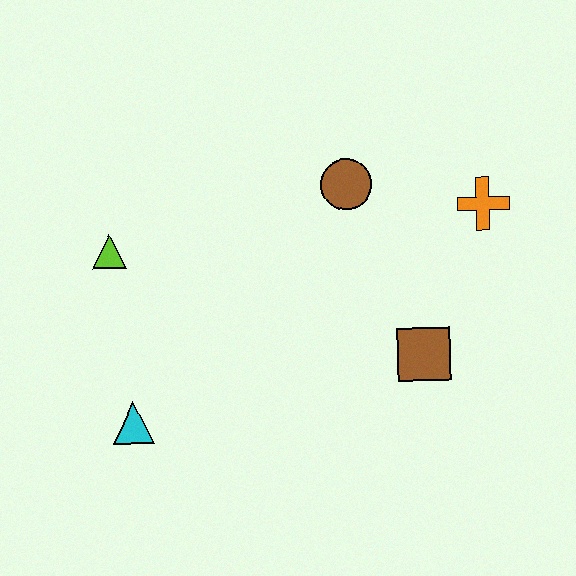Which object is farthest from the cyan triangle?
The orange cross is farthest from the cyan triangle.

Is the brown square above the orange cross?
No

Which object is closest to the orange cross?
The brown circle is closest to the orange cross.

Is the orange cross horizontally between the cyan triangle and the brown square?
No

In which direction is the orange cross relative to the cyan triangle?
The orange cross is to the right of the cyan triangle.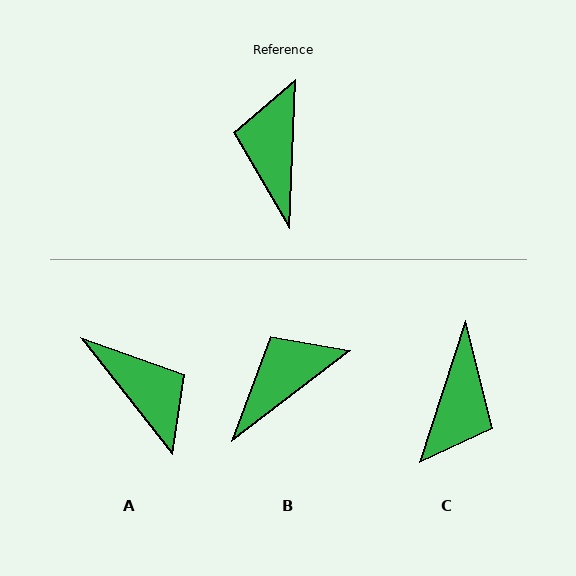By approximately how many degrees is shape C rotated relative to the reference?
Approximately 164 degrees counter-clockwise.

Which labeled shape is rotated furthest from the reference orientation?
C, about 164 degrees away.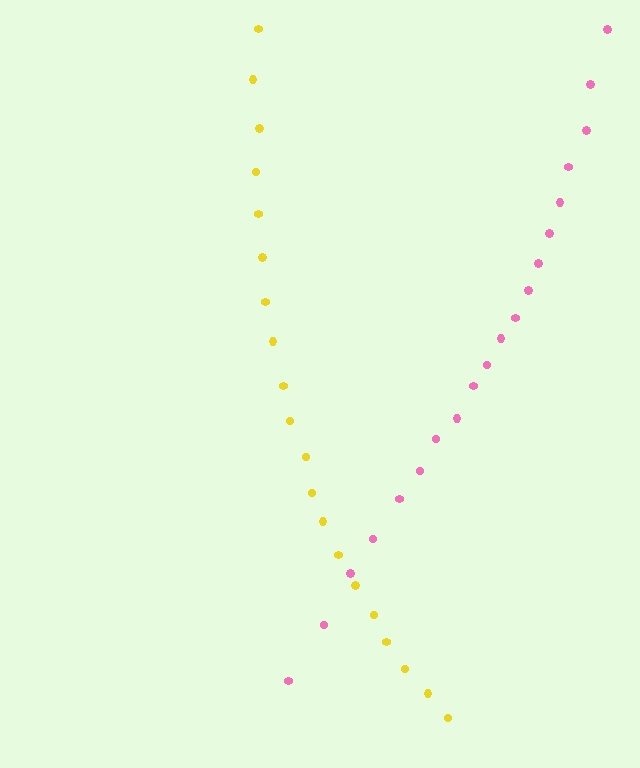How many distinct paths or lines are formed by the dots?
There are 2 distinct paths.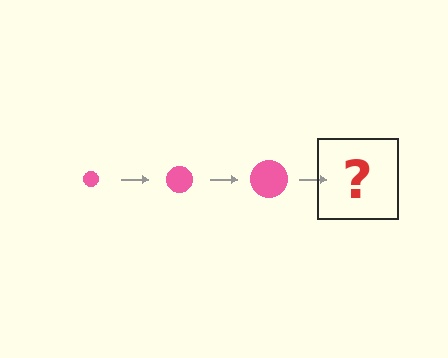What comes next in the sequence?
The next element should be a pink circle, larger than the previous one.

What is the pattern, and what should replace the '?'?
The pattern is that the circle gets progressively larger each step. The '?' should be a pink circle, larger than the previous one.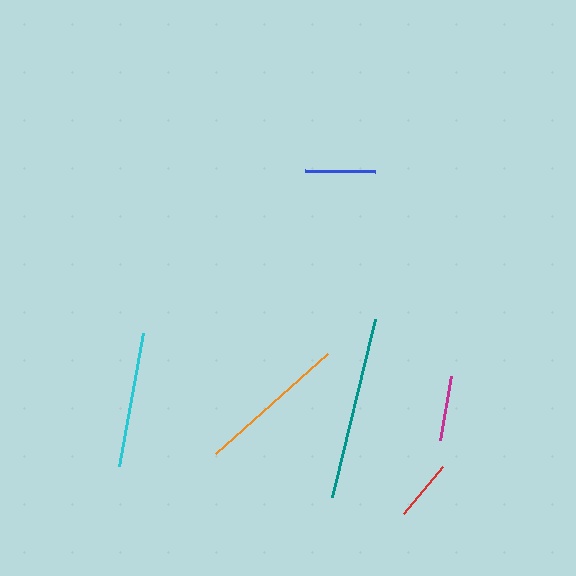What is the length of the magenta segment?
The magenta segment is approximately 66 pixels long.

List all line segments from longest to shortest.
From longest to shortest: teal, orange, cyan, blue, magenta, red.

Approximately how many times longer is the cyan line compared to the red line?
The cyan line is approximately 2.2 times the length of the red line.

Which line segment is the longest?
The teal line is the longest at approximately 183 pixels.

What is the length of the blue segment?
The blue segment is approximately 71 pixels long.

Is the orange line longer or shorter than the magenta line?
The orange line is longer than the magenta line.